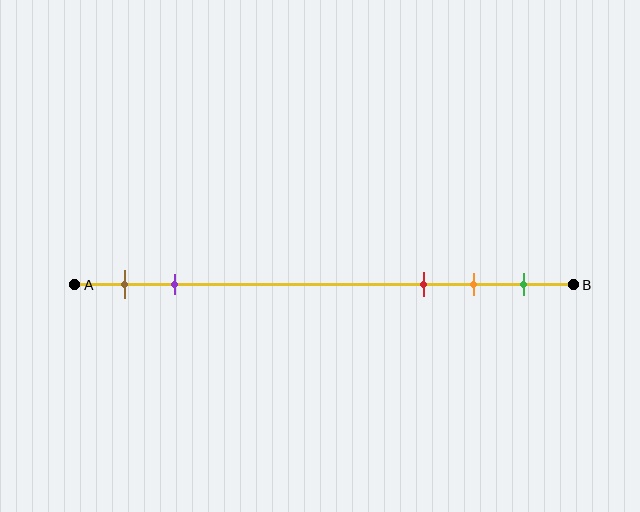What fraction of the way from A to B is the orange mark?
The orange mark is approximately 80% (0.8) of the way from A to B.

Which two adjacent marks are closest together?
The orange and green marks are the closest adjacent pair.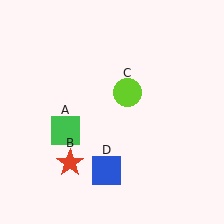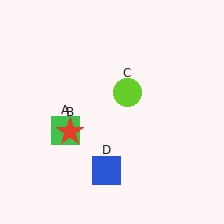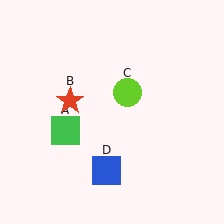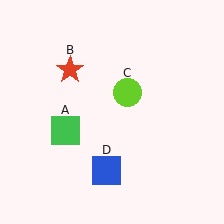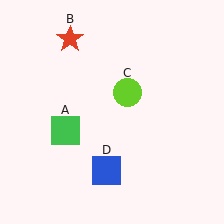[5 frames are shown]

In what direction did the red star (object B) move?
The red star (object B) moved up.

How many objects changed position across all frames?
1 object changed position: red star (object B).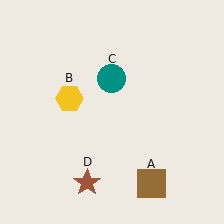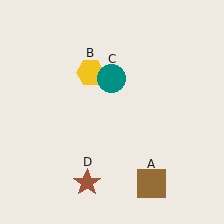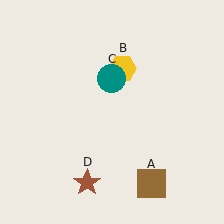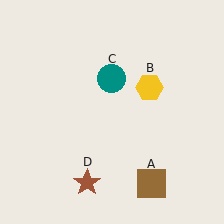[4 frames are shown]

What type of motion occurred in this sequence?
The yellow hexagon (object B) rotated clockwise around the center of the scene.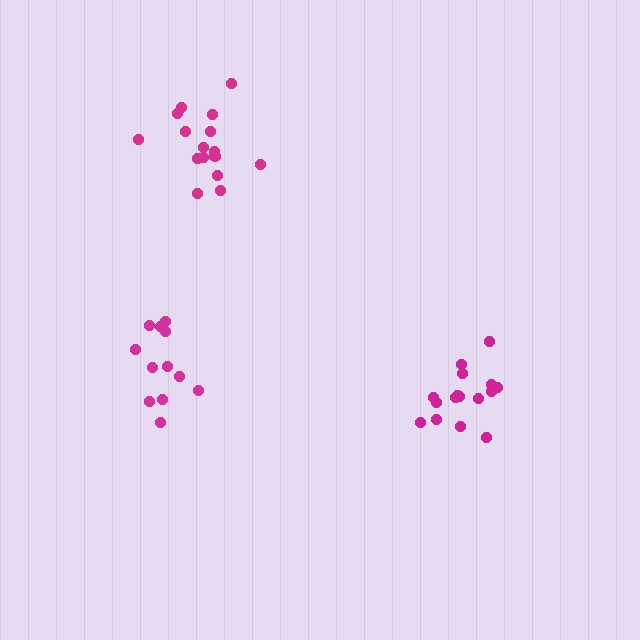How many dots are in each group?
Group 1: 16 dots, Group 2: 16 dots, Group 3: 12 dots (44 total).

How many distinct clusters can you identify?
There are 3 distinct clusters.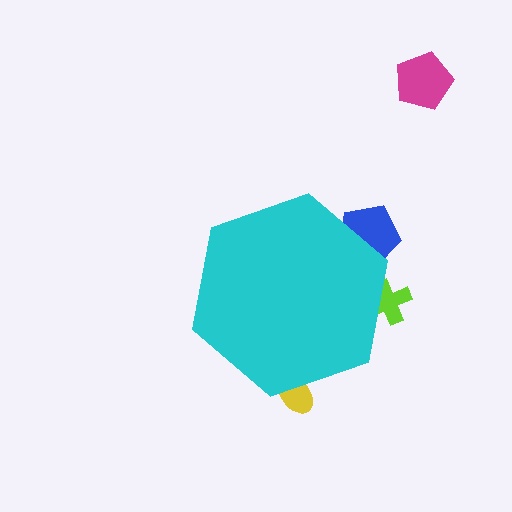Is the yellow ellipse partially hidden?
Yes, the yellow ellipse is partially hidden behind the cyan hexagon.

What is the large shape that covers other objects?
A cyan hexagon.